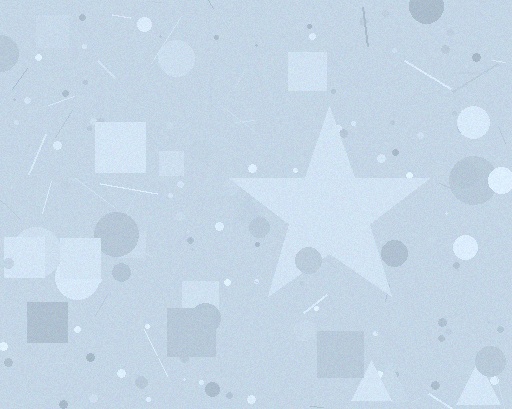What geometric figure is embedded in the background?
A star is embedded in the background.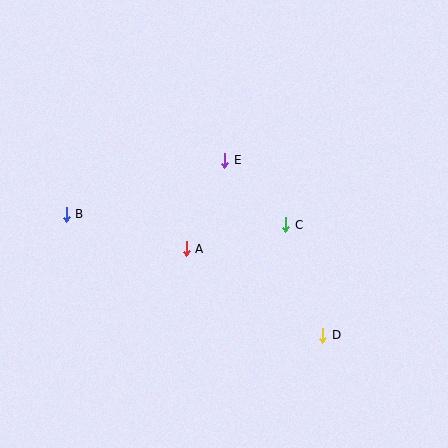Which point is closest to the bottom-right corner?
Point D is closest to the bottom-right corner.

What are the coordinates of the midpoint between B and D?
The midpoint between B and D is at (194, 275).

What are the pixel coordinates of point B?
Point B is at (66, 214).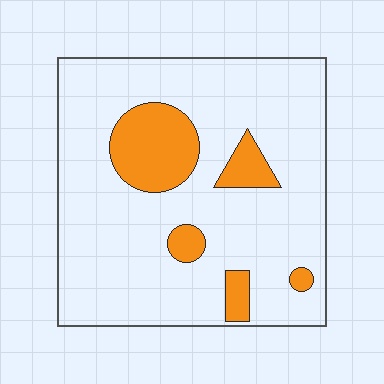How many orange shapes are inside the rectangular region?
5.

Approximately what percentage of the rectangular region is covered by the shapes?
Approximately 15%.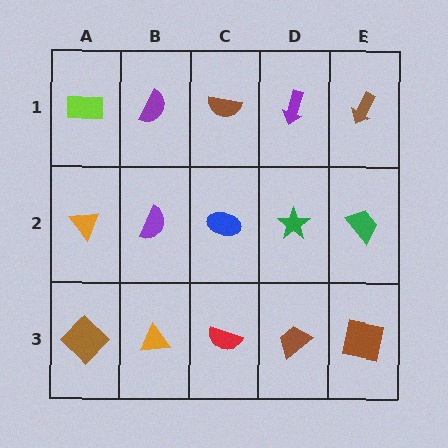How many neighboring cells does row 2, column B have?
4.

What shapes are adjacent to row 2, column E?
A brown arrow (row 1, column E), a brown square (row 3, column E), a green star (row 2, column D).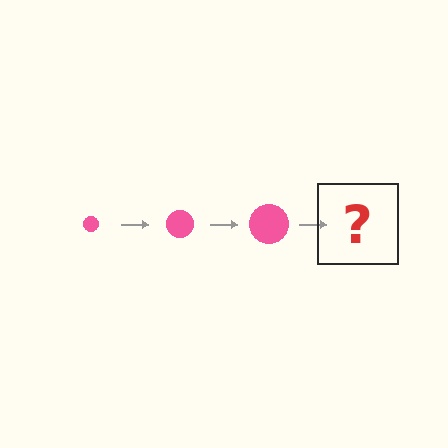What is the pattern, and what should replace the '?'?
The pattern is that the circle gets progressively larger each step. The '?' should be a pink circle, larger than the previous one.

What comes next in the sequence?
The next element should be a pink circle, larger than the previous one.